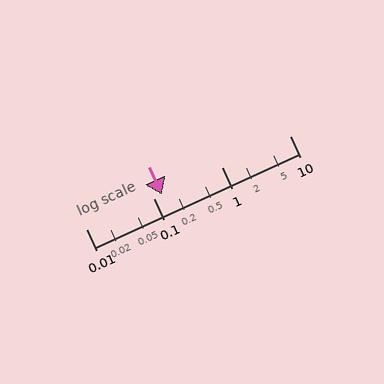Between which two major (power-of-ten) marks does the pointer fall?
The pointer is between 0.1 and 1.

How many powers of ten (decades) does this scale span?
The scale spans 3 decades, from 0.01 to 10.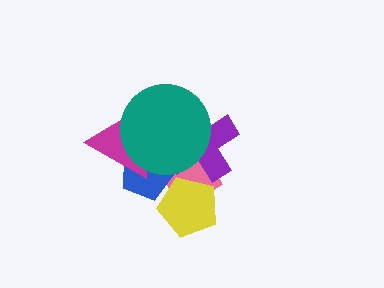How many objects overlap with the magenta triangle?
2 objects overlap with the magenta triangle.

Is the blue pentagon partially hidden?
Yes, it is partially covered by another shape.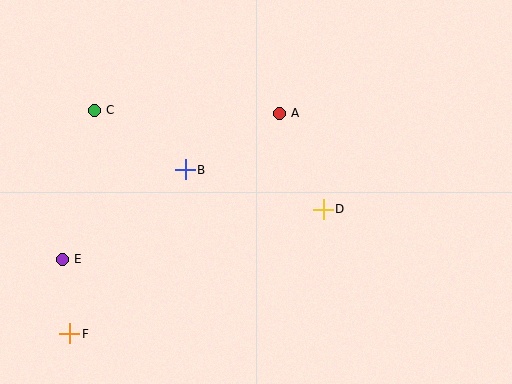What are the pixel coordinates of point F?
Point F is at (70, 334).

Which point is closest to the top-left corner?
Point C is closest to the top-left corner.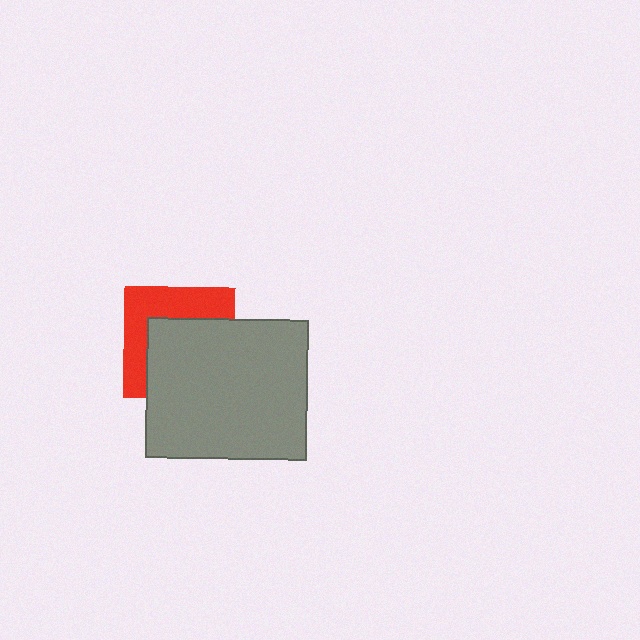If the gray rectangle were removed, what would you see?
You would see the complete red square.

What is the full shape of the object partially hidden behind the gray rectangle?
The partially hidden object is a red square.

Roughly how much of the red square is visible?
A small part of it is visible (roughly 42%).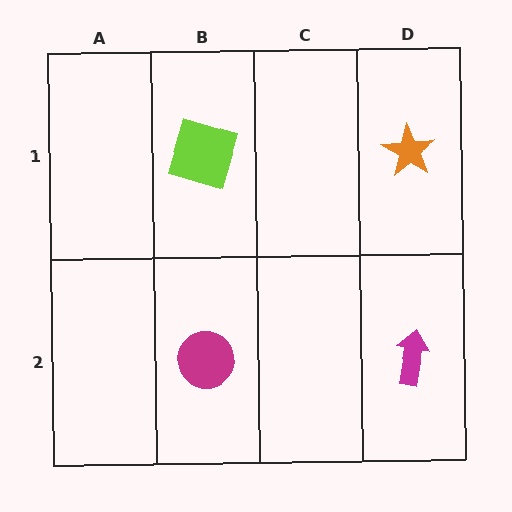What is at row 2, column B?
A magenta circle.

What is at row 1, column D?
An orange star.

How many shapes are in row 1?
2 shapes.